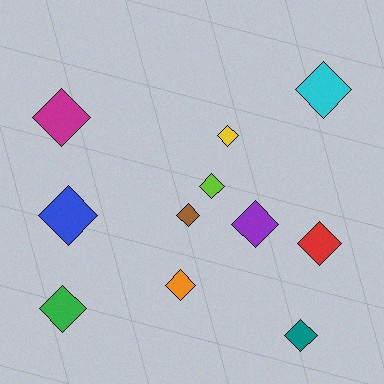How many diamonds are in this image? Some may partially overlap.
There are 11 diamonds.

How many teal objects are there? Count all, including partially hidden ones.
There is 1 teal object.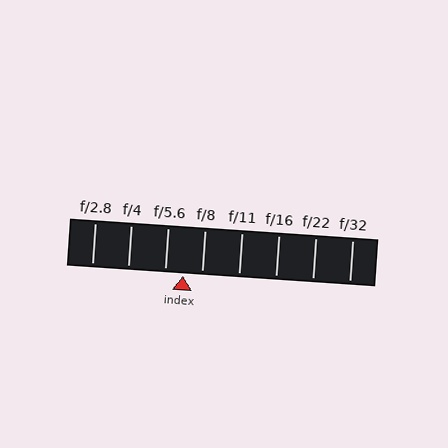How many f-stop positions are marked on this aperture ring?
There are 8 f-stop positions marked.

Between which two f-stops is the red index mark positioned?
The index mark is between f/5.6 and f/8.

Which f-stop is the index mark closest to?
The index mark is closest to f/5.6.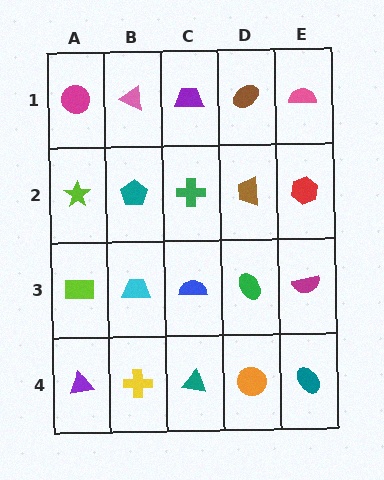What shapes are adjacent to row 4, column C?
A blue semicircle (row 3, column C), a yellow cross (row 4, column B), an orange circle (row 4, column D).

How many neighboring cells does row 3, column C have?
4.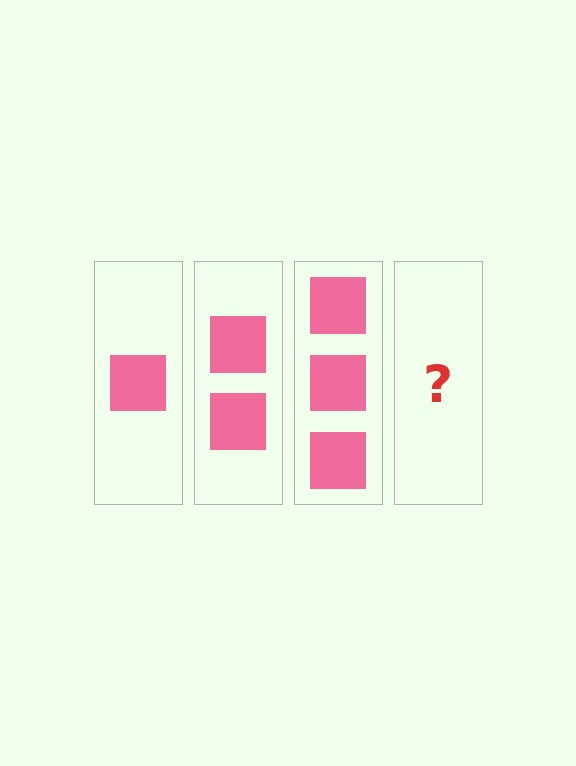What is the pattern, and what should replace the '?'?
The pattern is that each step adds one more square. The '?' should be 4 squares.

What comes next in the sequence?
The next element should be 4 squares.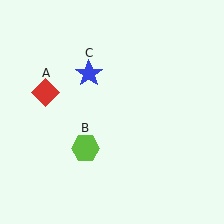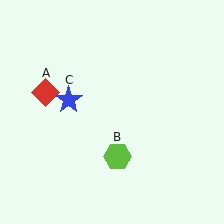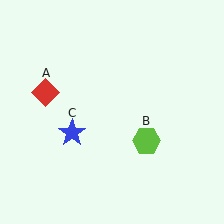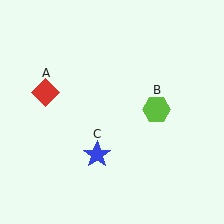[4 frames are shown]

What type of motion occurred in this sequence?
The lime hexagon (object B), blue star (object C) rotated counterclockwise around the center of the scene.